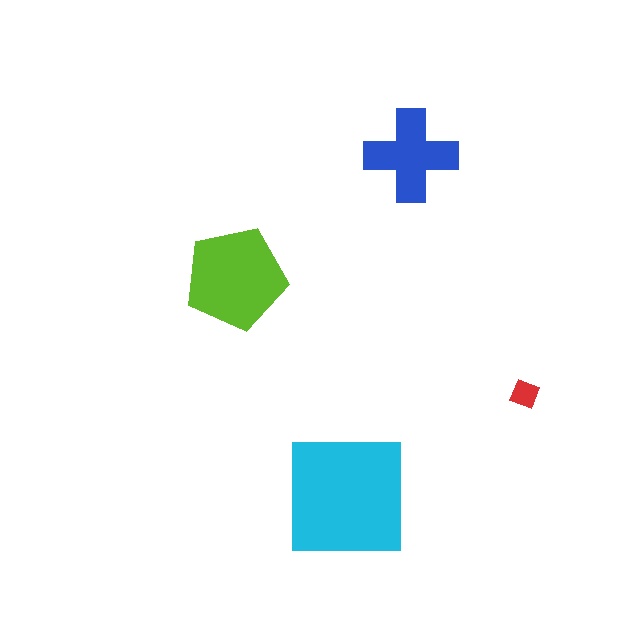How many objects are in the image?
There are 4 objects in the image.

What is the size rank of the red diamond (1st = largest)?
4th.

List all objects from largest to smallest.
The cyan square, the lime pentagon, the blue cross, the red diamond.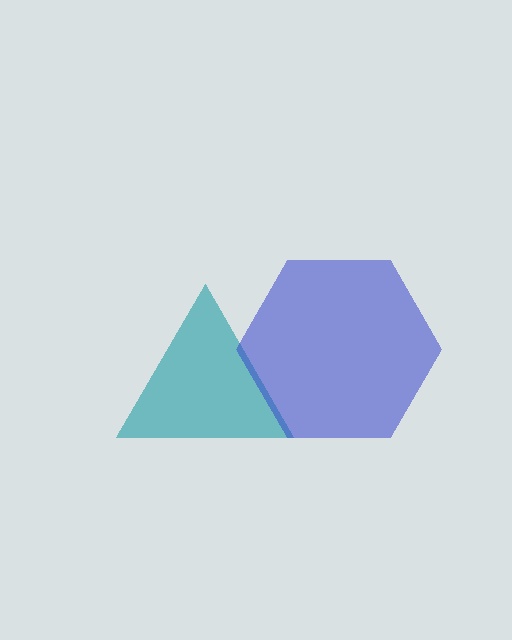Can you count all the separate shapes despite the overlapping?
Yes, there are 2 separate shapes.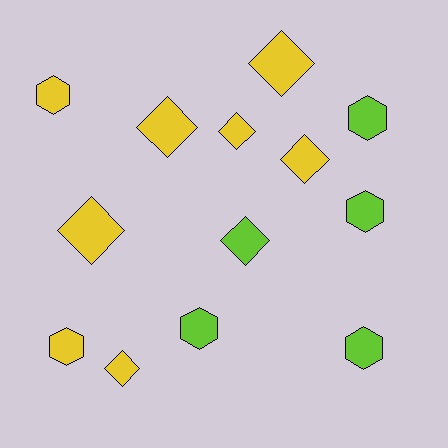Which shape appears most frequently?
Diamond, with 7 objects.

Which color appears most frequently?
Yellow, with 8 objects.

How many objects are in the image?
There are 13 objects.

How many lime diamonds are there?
There is 1 lime diamond.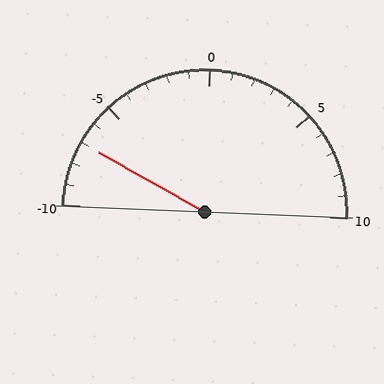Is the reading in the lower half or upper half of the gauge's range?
The reading is in the lower half of the range (-10 to 10).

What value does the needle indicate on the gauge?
The needle indicates approximately -7.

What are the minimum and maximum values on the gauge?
The gauge ranges from -10 to 10.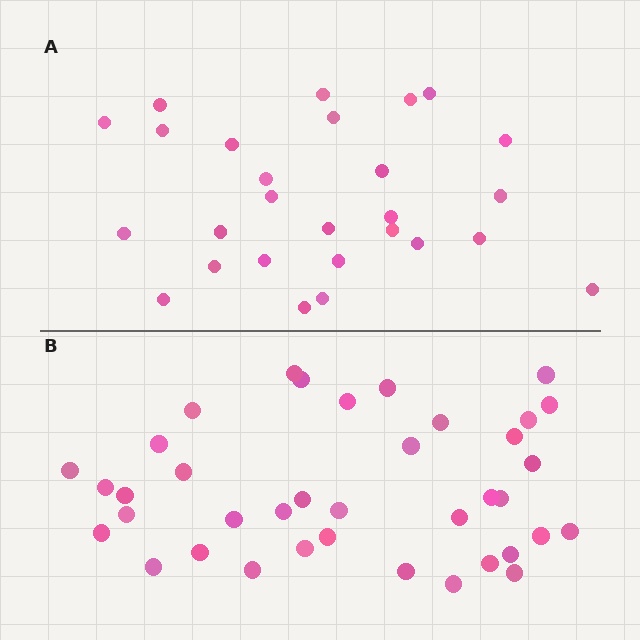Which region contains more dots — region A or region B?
Region B (the bottom region) has more dots.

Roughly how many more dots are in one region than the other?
Region B has roughly 12 or so more dots than region A.